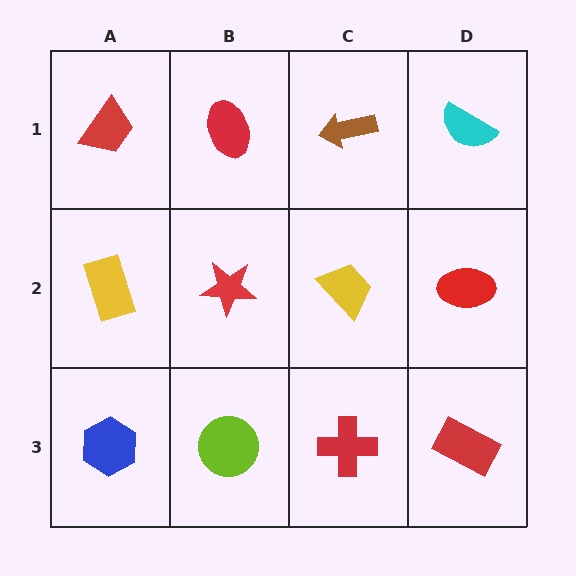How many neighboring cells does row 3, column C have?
3.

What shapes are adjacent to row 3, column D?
A red ellipse (row 2, column D), a red cross (row 3, column C).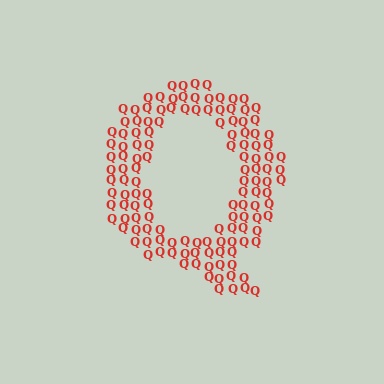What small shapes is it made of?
It is made of small letter Q's.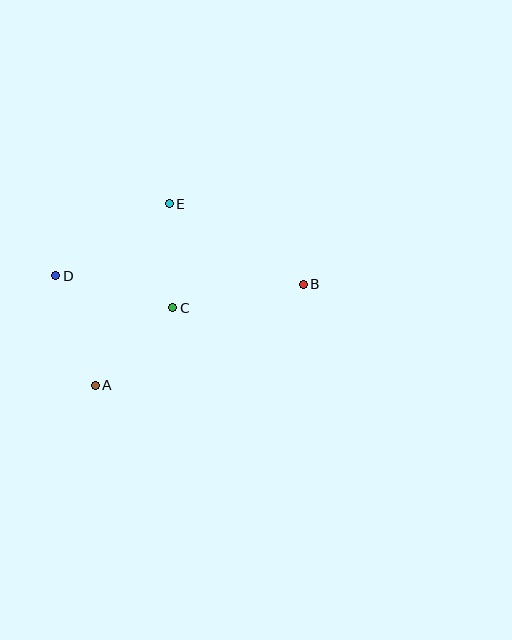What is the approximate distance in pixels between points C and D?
The distance between C and D is approximately 121 pixels.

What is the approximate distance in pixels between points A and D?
The distance between A and D is approximately 116 pixels.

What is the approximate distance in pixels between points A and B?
The distance between A and B is approximately 231 pixels.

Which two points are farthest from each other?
Points B and D are farthest from each other.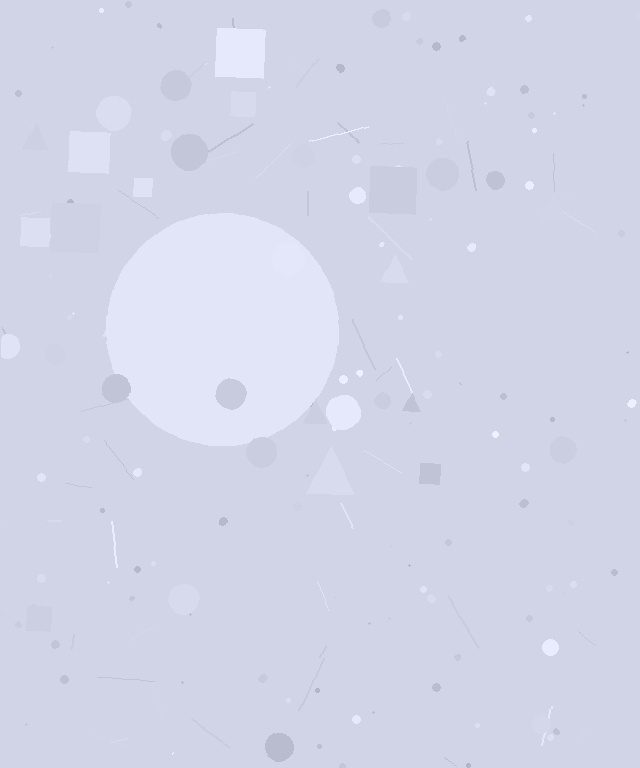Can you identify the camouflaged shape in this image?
The camouflaged shape is a circle.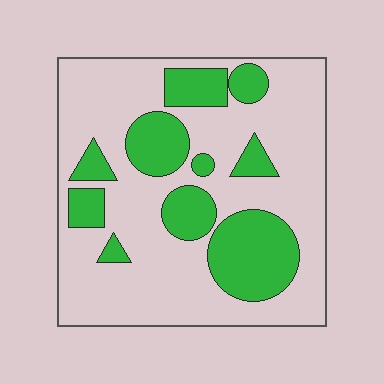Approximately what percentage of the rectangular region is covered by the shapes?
Approximately 30%.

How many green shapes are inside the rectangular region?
10.